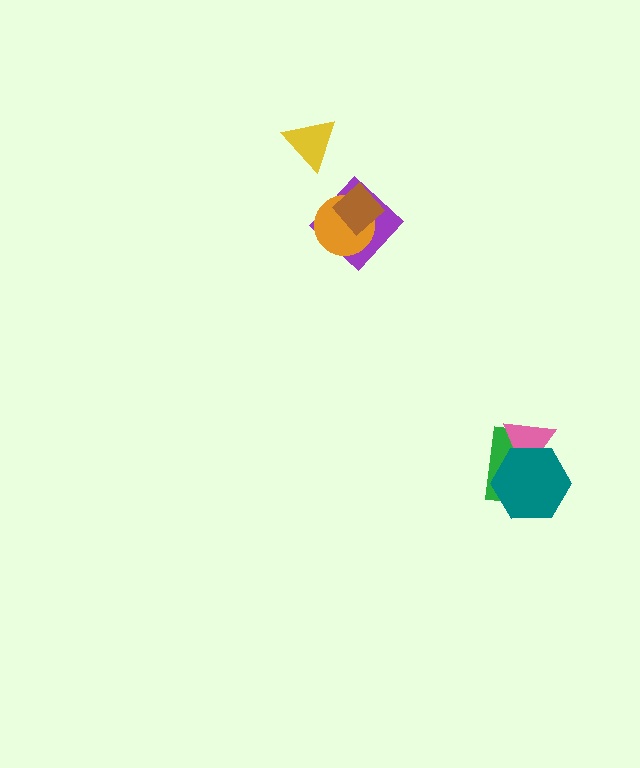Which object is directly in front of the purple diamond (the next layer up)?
The orange circle is directly in front of the purple diamond.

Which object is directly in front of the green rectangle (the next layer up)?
The pink triangle is directly in front of the green rectangle.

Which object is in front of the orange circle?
The brown diamond is in front of the orange circle.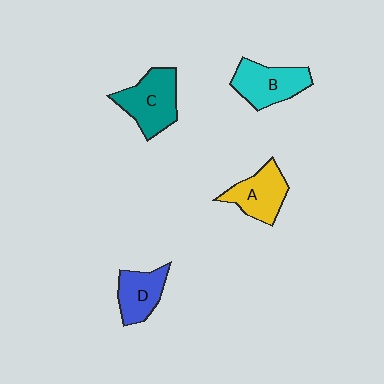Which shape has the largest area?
Shape C (teal).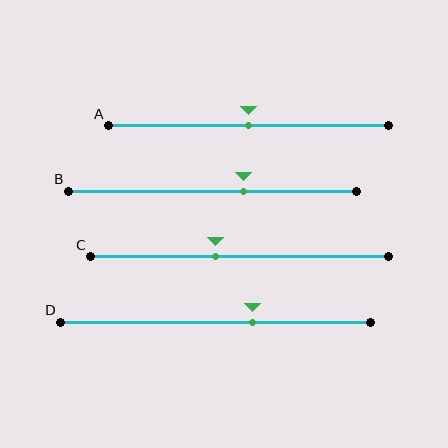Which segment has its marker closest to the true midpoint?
Segment A has its marker closest to the true midpoint.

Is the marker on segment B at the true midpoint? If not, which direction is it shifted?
No, the marker on segment B is shifted to the right by about 11% of the segment length.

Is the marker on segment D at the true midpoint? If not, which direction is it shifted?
No, the marker on segment D is shifted to the right by about 12% of the segment length.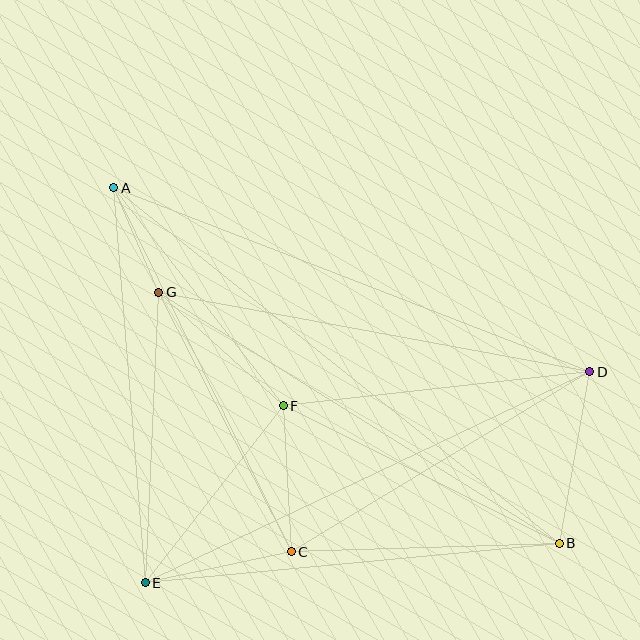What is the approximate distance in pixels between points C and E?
The distance between C and E is approximately 149 pixels.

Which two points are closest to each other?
Points A and G are closest to each other.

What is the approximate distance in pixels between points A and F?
The distance between A and F is approximately 276 pixels.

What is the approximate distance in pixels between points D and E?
The distance between D and E is approximately 492 pixels.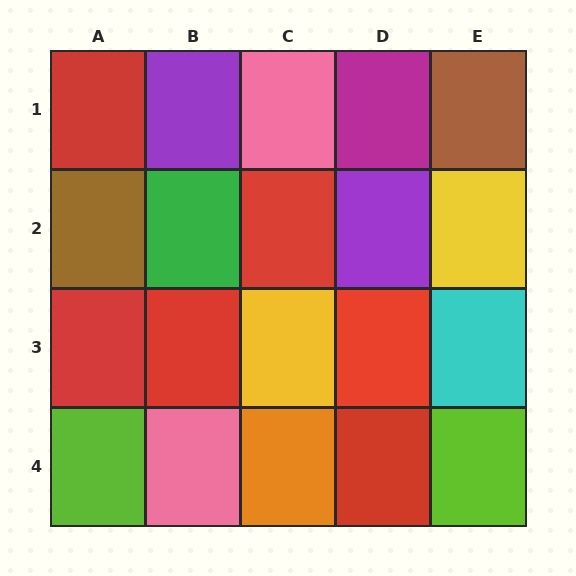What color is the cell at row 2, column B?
Green.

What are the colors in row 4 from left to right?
Lime, pink, orange, red, lime.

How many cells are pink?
2 cells are pink.